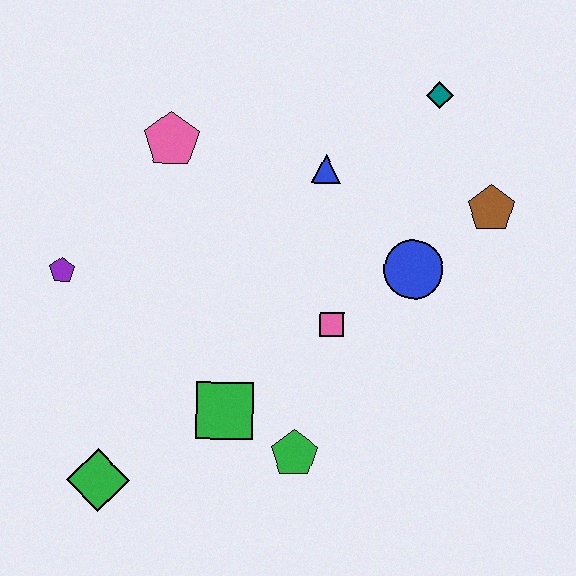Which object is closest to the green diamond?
The green square is closest to the green diamond.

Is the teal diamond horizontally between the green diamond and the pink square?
No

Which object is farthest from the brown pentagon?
The green diamond is farthest from the brown pentagon.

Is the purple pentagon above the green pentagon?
Yes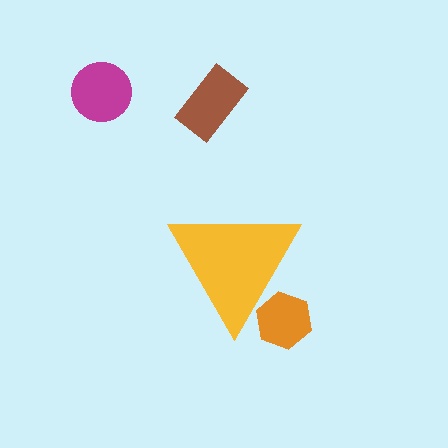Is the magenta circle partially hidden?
No, the magenta circle is fully visible.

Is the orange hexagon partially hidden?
Yes, the orange hexagon is partially hidden behind the yellow triangle.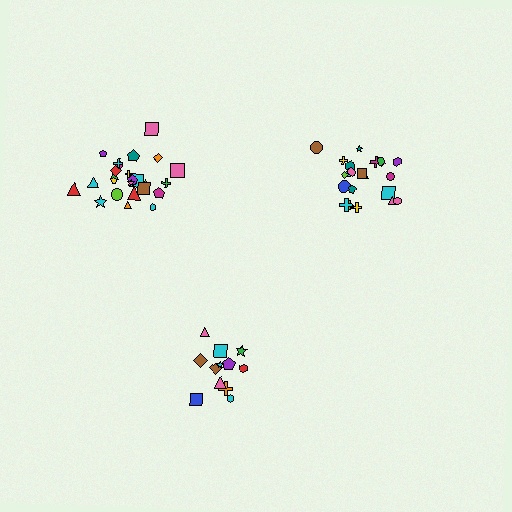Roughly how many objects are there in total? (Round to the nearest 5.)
Roughly 60 objects in total.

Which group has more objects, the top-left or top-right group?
The top-left group.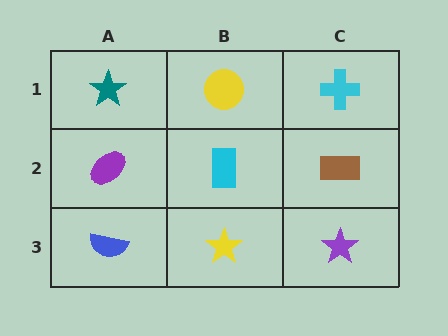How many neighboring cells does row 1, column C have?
2.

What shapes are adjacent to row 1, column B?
A cyan rectangle (row 2, column B), a teal star (row 1, column A), a cyan cross (row 1, column C).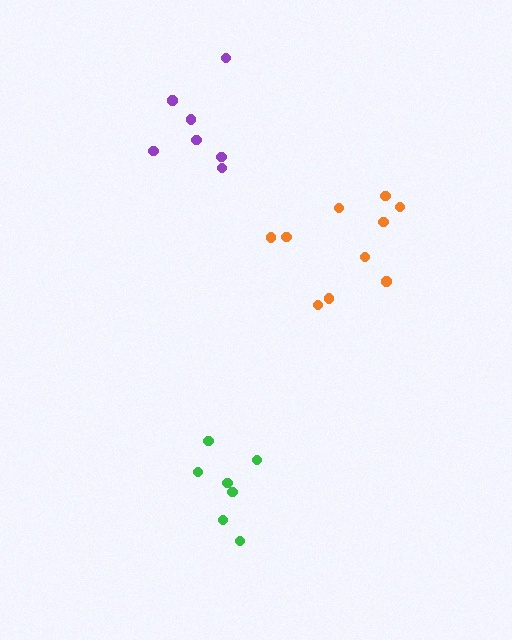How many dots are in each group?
Group 1: 7 dots, Group 2: 10 dots, Group 3: 7 dots (24 total).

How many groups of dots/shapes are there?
There are 3 groups.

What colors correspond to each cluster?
The clusters are colored: green, orange, purple.